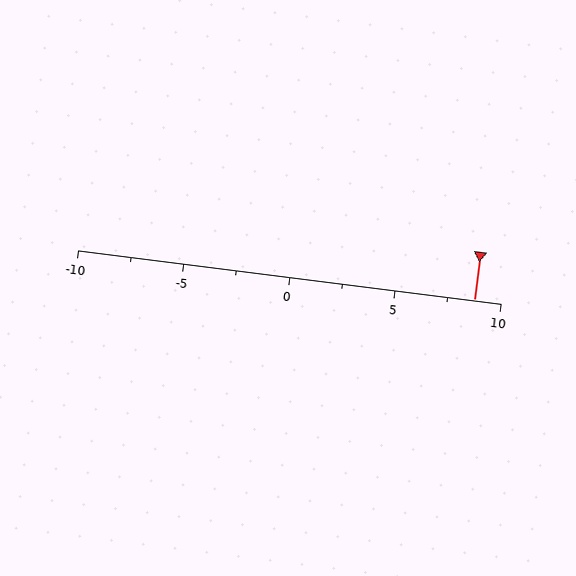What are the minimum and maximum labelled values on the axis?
The axis runs from -10 to 10.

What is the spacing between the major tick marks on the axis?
The major ticks are spaced 5 apart.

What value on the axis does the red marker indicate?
The marker indicates approximately 8.8.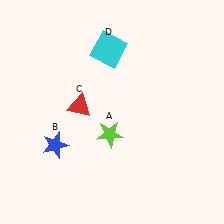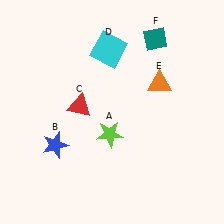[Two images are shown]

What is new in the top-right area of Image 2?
An orange triangle (E) was added in the top-right area of Image 2.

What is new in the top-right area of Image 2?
A teal diamond (F) was added in the top-right area of Image 2.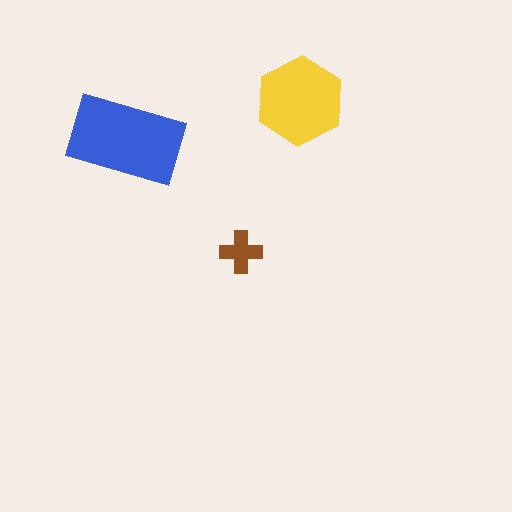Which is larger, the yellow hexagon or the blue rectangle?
The blue rectangle.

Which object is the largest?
The blue rectangle.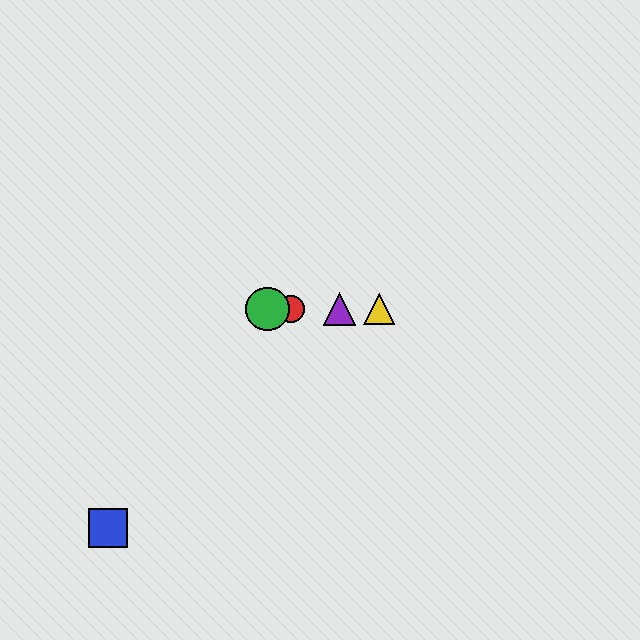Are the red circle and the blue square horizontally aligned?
No, the red circle is at y≈309 and the blue square is at y≈528.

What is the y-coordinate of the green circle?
The green circle is at y≈309.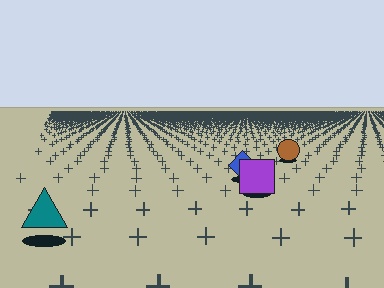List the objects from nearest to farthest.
From nearest to farthest: the teal triangle, the purple square, the blue diamond, the brown circle.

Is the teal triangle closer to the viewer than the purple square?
Yes. The teal triangle is closer — you can tell from the texture gradient: the ground texture is coarser near it.